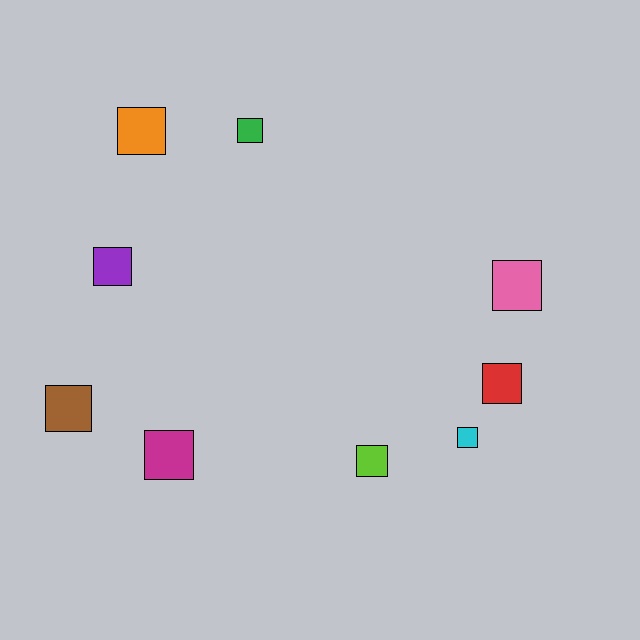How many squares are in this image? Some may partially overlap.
There are 9 squares.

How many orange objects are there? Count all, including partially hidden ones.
There is 1 orange object.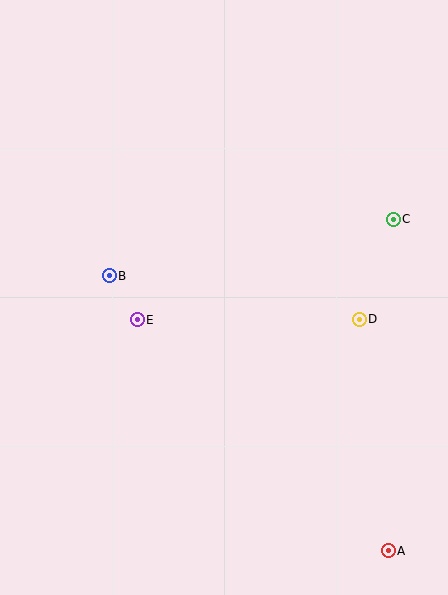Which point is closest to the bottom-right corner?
Point A is closest to the bottom-right corner.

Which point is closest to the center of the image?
Point E at (137, 320) is closest to the center.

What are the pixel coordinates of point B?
Point B is at (109, 276).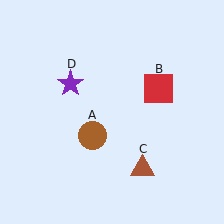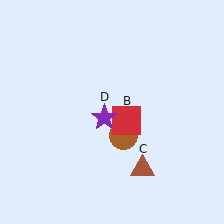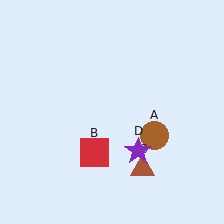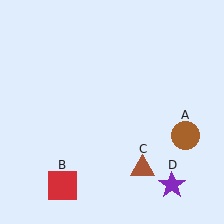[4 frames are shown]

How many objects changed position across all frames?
3 objects changed position: brown circle (object A), red square (object B), purple star (object D).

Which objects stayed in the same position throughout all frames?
Brown triangle (object C) remained stationary.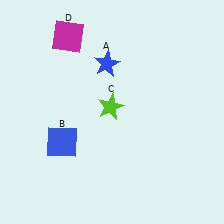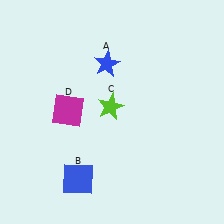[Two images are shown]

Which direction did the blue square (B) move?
The blue square (B) moved down.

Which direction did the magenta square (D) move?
The magenta square (D) moved down.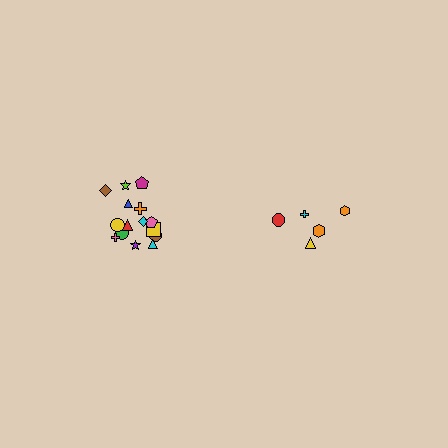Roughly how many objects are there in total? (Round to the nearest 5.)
Roughly 20 objects in total.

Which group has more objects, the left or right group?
The left group.